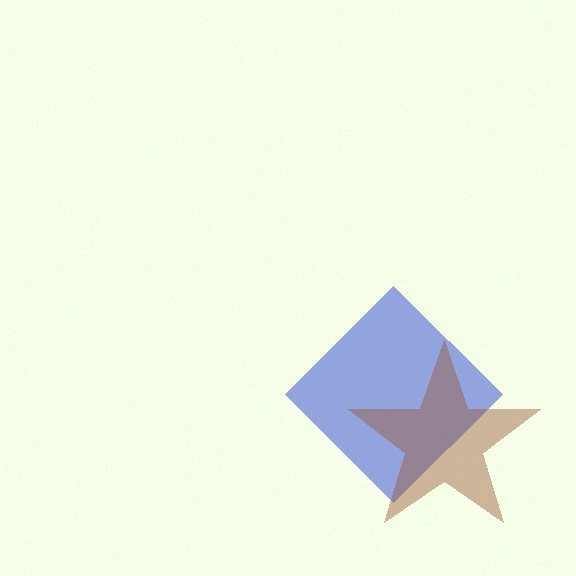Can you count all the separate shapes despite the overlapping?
Yes, there are 2 separate shapes.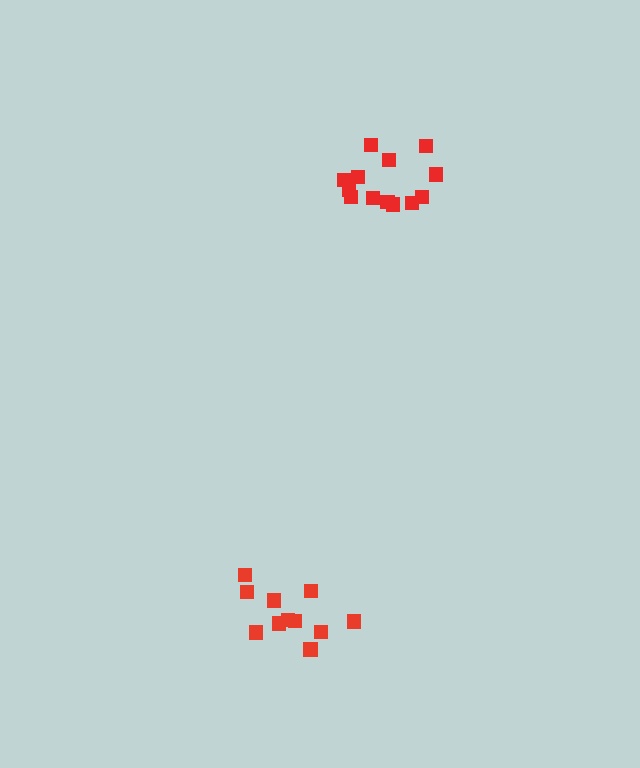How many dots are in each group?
Group 1: 11 dots, Group 2: 13 dots (24 total).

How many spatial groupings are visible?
There are 2 spatial groupings.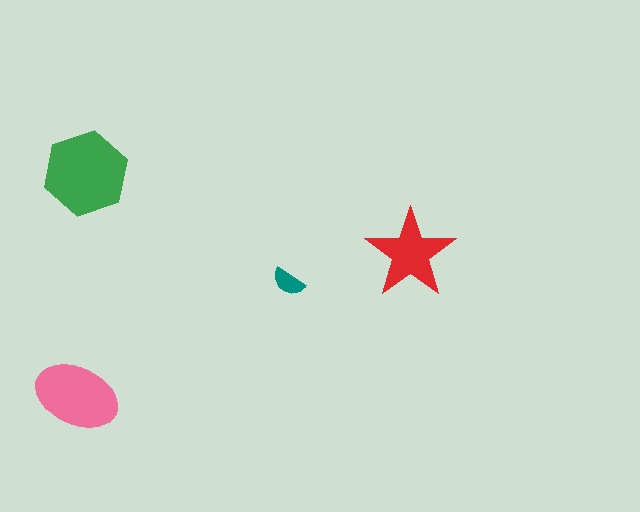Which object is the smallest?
The teal semicircle.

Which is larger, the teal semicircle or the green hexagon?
The green hexagon.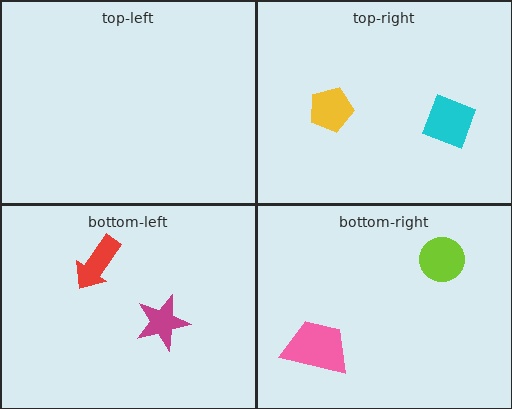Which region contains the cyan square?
The top-right region.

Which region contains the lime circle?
The bottom-right region.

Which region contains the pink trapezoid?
The bottom-right region.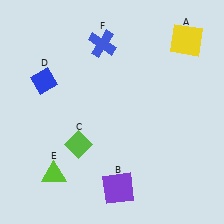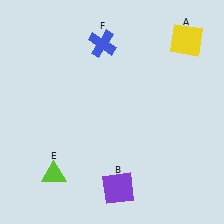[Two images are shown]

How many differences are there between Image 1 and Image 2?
There are 2 differences between the two images.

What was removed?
The lime diamond (C), the blue diamond (D) were removed in Image 2.